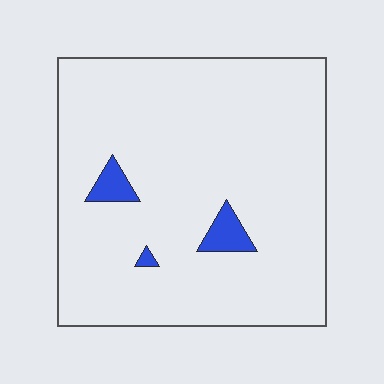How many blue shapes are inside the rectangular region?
3.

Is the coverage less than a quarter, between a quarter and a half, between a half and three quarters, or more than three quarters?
Less than a quarter.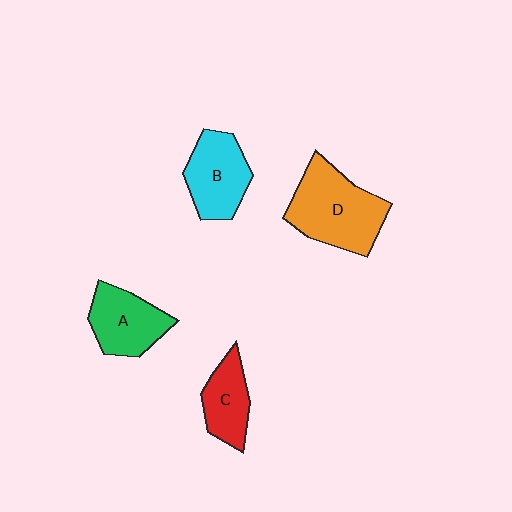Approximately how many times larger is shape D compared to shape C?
Approximately 1.8 times.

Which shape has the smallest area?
Shape C (red).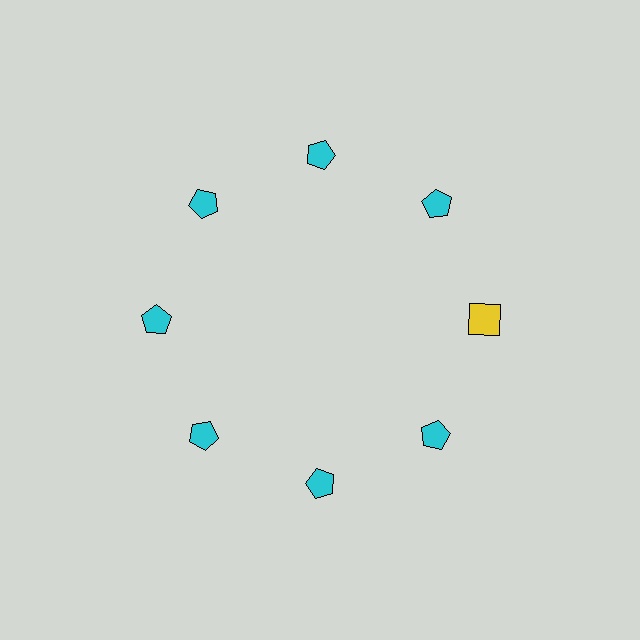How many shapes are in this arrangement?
There are 8 shapes arranged in a ring pattern.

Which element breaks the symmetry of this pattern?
The yellow square at roughly the 3 o'clock position breaks the symmetry. All other shapes are cyan pentagons.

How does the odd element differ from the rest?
It differs in both color (yellow instead of cyan) and shape (square instead of pentagon).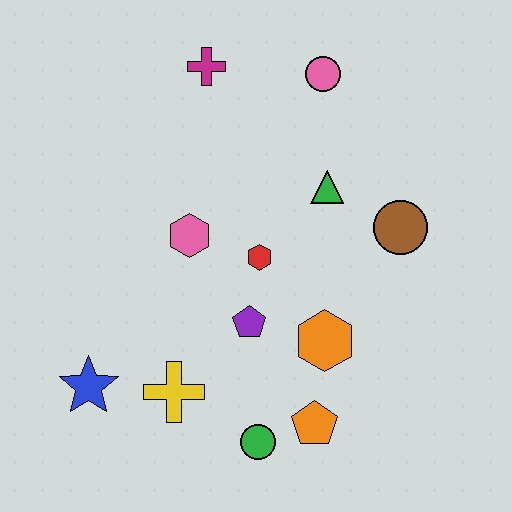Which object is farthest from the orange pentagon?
The magenta cross is farthest from the orange pentagon.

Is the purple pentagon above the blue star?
Yes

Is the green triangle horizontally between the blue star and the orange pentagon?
No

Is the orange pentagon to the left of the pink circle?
Yes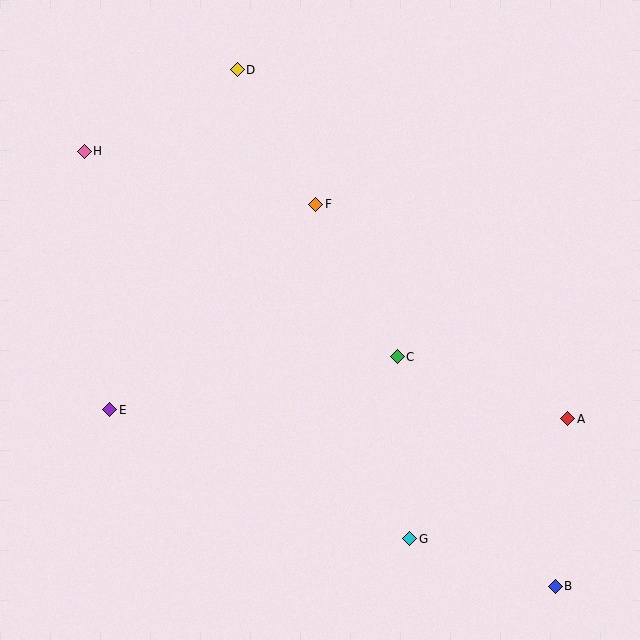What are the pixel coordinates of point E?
Point E is at (110, 410).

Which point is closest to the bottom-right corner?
Point B is closest to the bottom-right corner.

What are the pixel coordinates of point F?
Point F is at (316, 204).